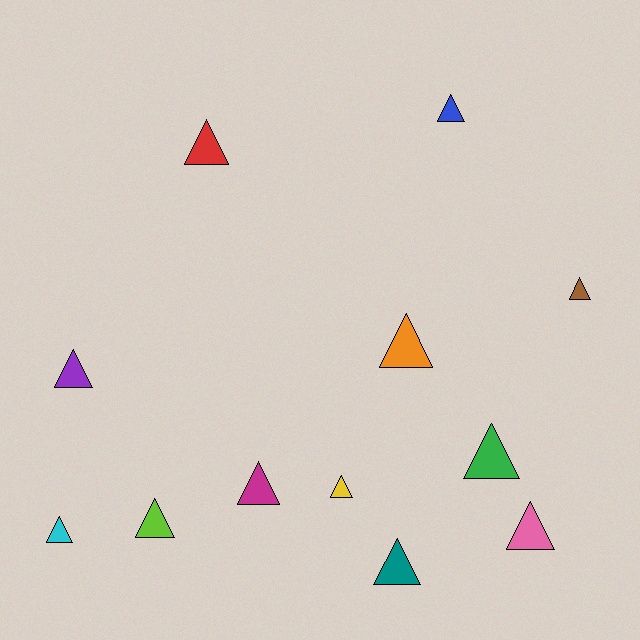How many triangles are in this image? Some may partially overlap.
There are 12 triangles.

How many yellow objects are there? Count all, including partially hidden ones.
There is 1 yellow object.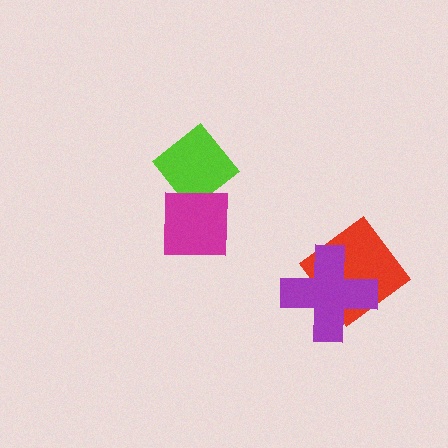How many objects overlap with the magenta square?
1 object overlaps with the magenta square.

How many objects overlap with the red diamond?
1 object overlaps with the red diamond.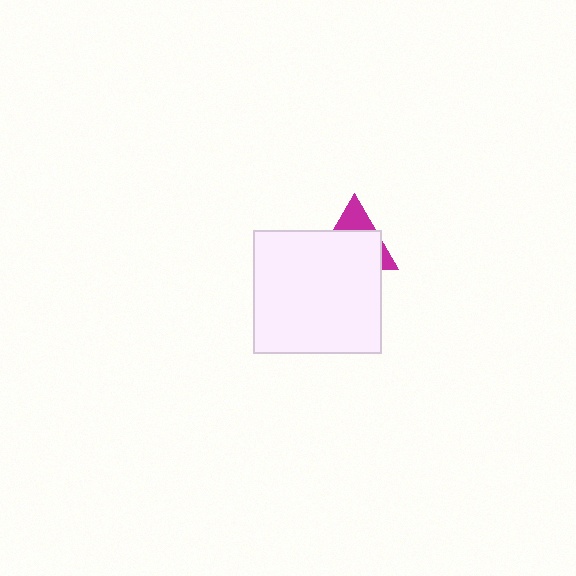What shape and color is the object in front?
The object in front is a white rectangle.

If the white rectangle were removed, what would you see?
You would see the complete magenta triangle.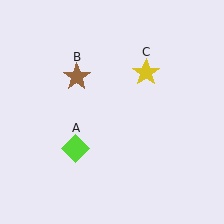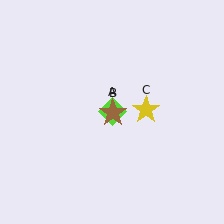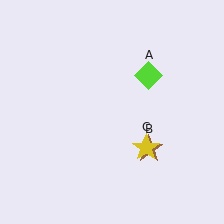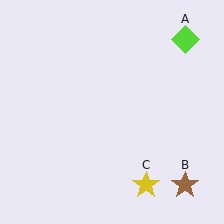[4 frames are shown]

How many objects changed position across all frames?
3 objects changed position: lime diamond (object A), brown star (object B), yellow star (object C).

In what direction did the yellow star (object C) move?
The yellow star (object C) moved down.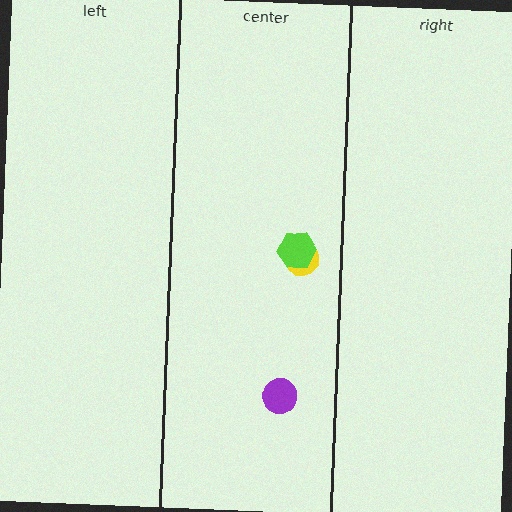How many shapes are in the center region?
3.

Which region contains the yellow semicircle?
The center region.